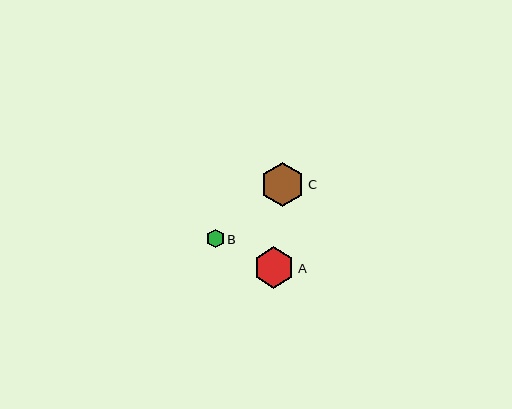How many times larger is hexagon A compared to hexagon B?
Hexagon A is approximately 2.2 times the size of hexagon B.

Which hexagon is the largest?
Hexagon C is the largest with a size of approximately 44 pixels.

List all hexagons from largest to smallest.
From largest to smallest: C, A, B.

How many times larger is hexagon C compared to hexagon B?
Hexagon C is approximately 2.4 times the size of hexagon B.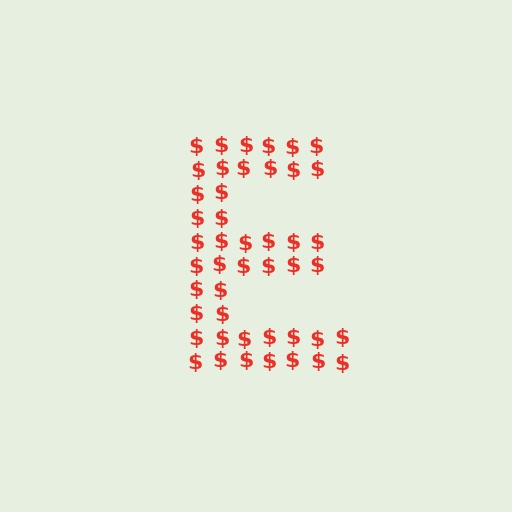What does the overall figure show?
The overall figure shows the letter E.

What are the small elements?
The small elements are dollar signs.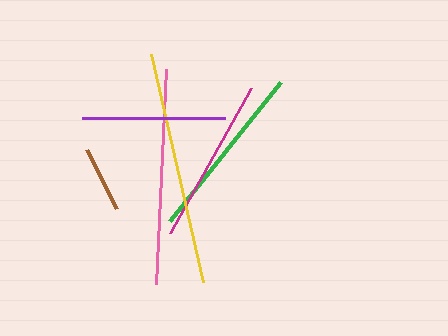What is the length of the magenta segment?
The magenta segment is approximately 166 pixels long.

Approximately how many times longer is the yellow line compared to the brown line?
The yellow line is approximately 3.5 times the length of the brown line.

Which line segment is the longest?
The yellow line is the longest at approximately 234 pixels.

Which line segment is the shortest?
The brown line is the shortest at approximately 66 pixels.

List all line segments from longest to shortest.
From longest to shortest: yellow, pink, green, magenta, purple, brown.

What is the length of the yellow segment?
The yellow segment is approximately 234 pixels long.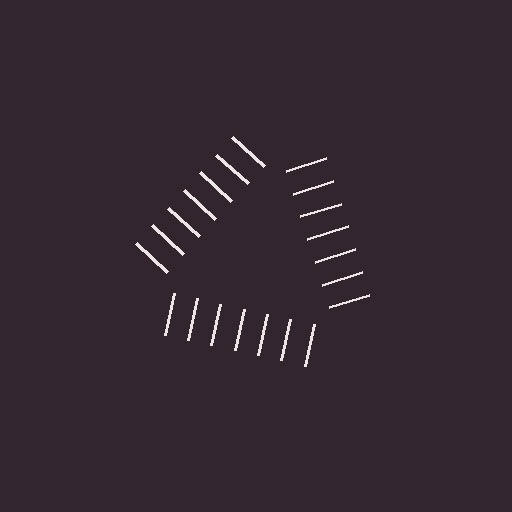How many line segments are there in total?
21 — 7 along each of the 3 edges.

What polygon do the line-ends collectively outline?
An illusory triangle — the line segments terminate on its edges but no continuous stroke is drawn.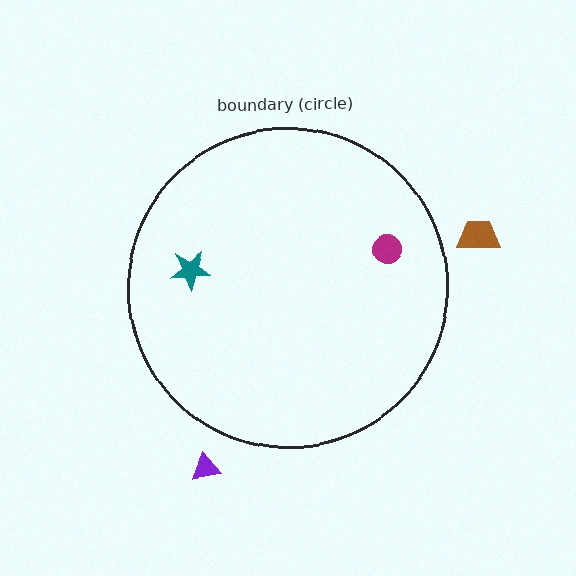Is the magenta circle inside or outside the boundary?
Inside.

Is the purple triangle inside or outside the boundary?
Outside.